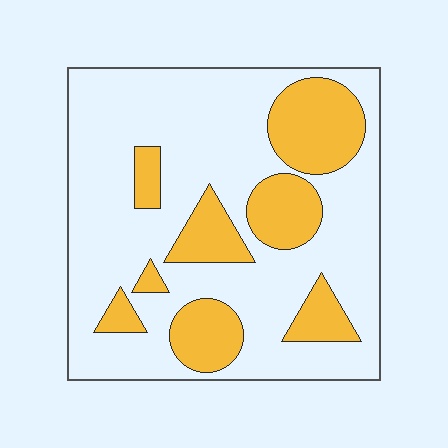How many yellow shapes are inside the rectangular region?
8.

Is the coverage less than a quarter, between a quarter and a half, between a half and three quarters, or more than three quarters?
Between a quarter and a half.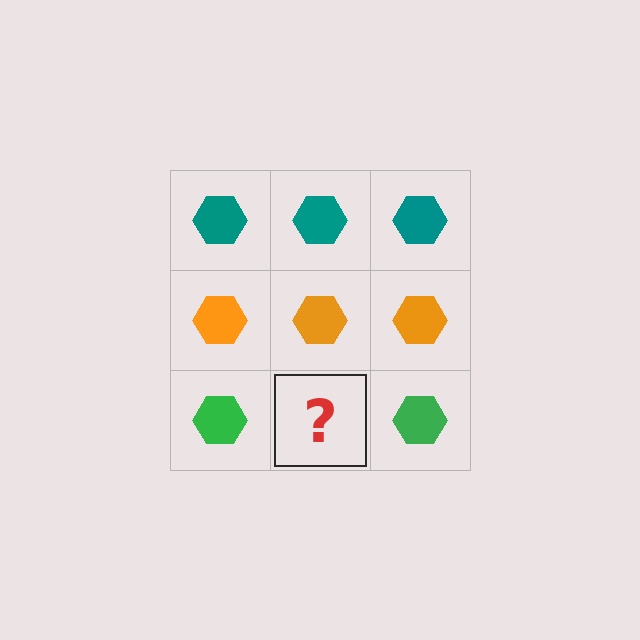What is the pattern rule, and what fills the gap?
The rule is that each row has a consistent color. The gap should be filled with a green hexagon.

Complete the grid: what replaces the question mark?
The question mark should be replaced with a green hexagon.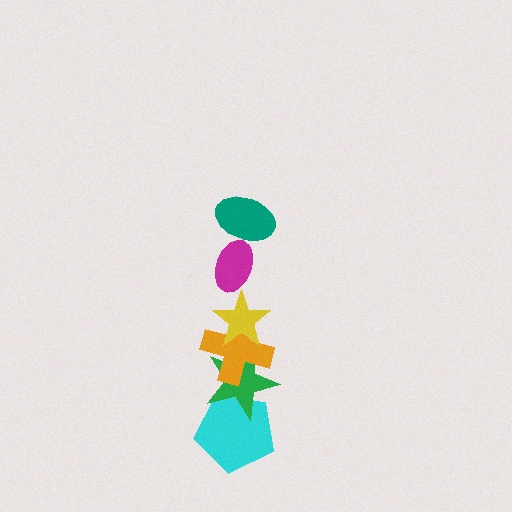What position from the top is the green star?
The green star is 5th from the top.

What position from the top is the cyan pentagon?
The cyan pentagon is 6th from the top.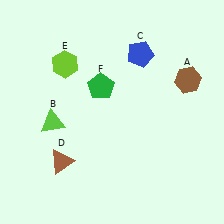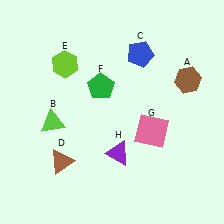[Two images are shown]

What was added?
A pink square (G), a purple triangle (H) were added in Image 2.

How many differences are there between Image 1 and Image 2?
There are 2 differences between the two images.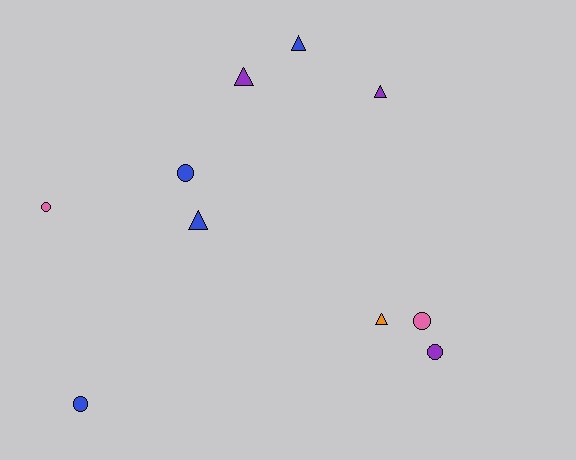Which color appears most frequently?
Blue, with 4 objects.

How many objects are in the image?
There are 10 objects.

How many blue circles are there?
There are 2 blue circles.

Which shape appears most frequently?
Circle, with 5 objects.